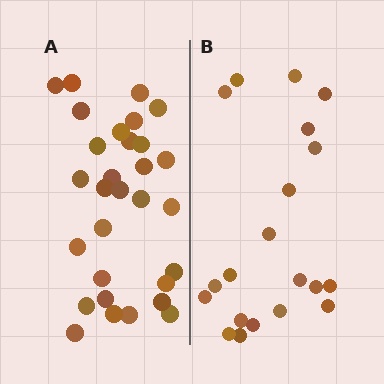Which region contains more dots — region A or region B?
Region A (the left region) has more dots.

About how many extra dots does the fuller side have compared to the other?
Region A has roughly 10 or so more dots than region B.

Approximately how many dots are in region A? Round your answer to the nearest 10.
About 30 dots.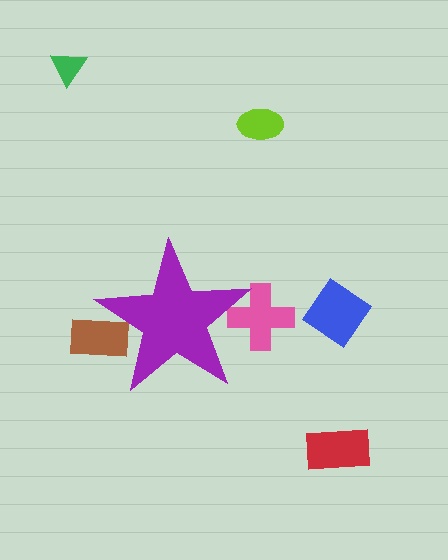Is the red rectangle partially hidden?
No, the red rectangle is fully visible.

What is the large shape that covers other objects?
A purple star.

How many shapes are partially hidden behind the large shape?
2 shapes are partially hidden.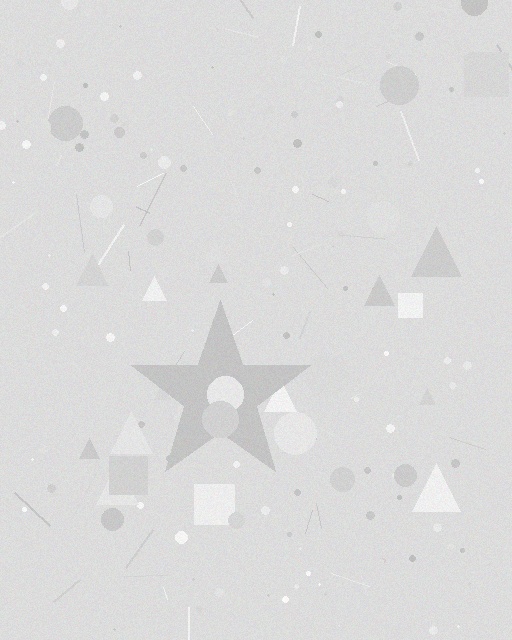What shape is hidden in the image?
A star is hidden in the image.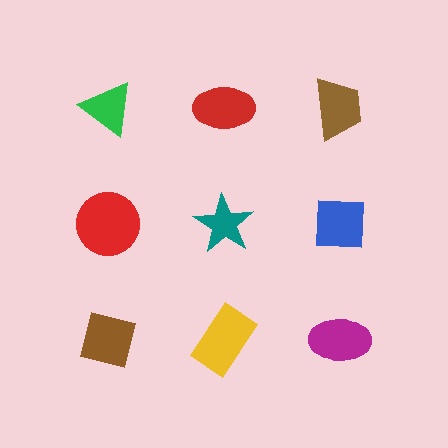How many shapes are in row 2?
3 shapes.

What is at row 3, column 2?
A yellow rectangle.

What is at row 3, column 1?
A brown square.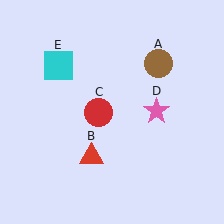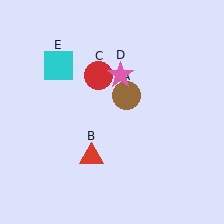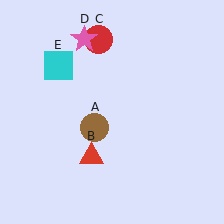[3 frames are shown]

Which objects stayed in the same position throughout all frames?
Red triangle (object B) and cyan square (object E) remained stationary.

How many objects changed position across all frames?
3 objects changed position: brown circle (object A), red circle (object C), pink star (object D).